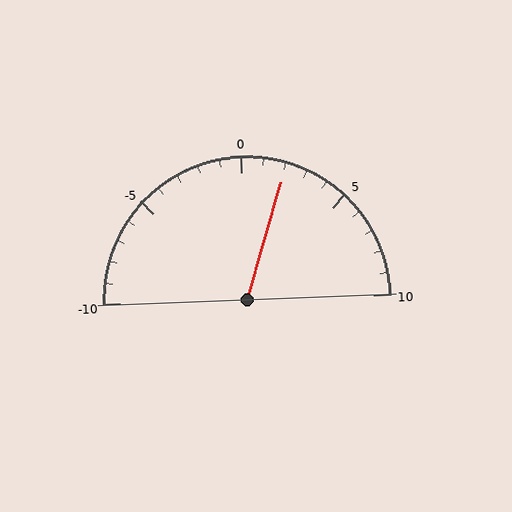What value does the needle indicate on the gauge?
The needle indicates approximately 2.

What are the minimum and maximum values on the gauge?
The gauge ranges from -10 to 10.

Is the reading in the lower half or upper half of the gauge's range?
The reading is in the upper half of the range (-10 to 10).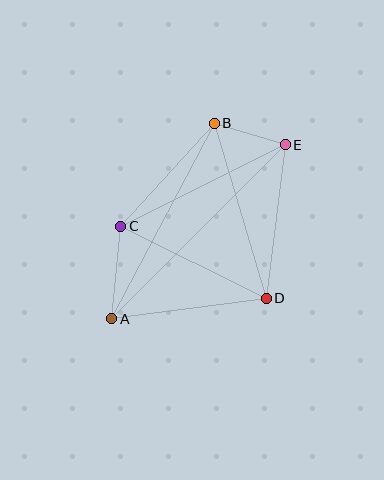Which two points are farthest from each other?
Points A and E are farthest from each other.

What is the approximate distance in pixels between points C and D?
The distance between C and D is approximately 163 pixels.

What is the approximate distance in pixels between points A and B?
The distance between A and B is approximately 221 pixels.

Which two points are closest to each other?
Points B and E are closest to each other.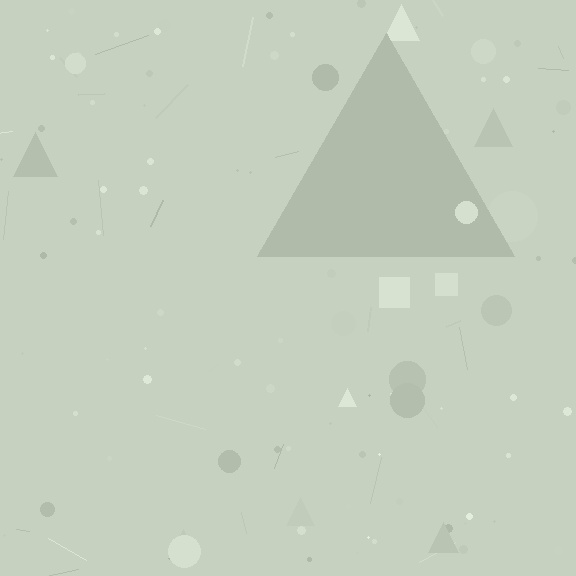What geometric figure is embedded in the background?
A triangle is embedded in the background.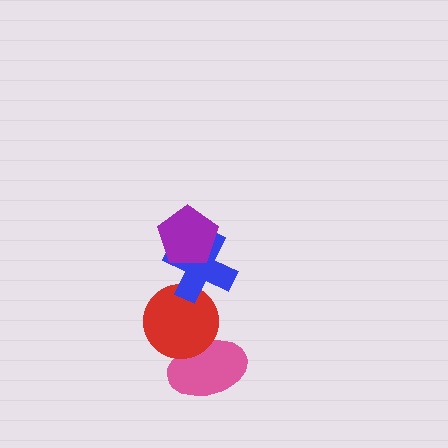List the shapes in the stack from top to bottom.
From top to bottom: the purple pentagon, the blue cross, the red circle, the pink ellipse.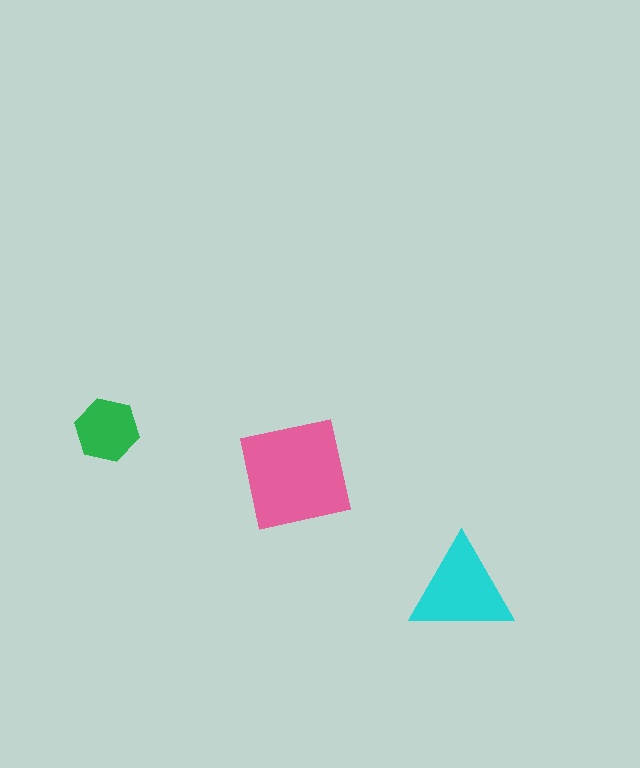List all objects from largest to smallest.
The pink square, the cyan triangle, the green hexagon.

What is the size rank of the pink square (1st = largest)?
1st.